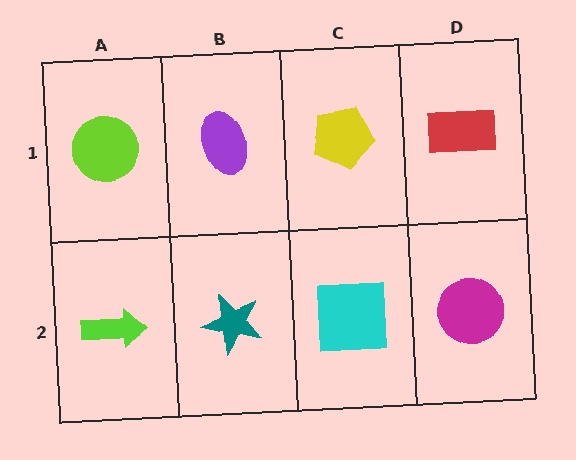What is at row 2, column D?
A magenta circle.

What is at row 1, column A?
A lime circle.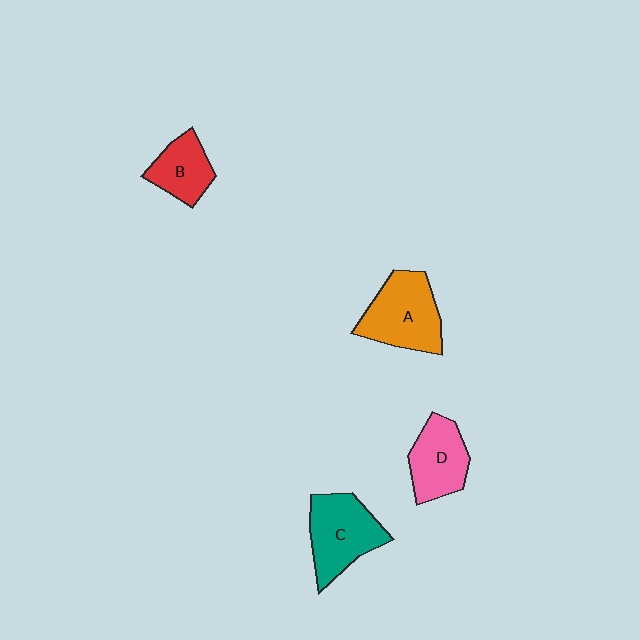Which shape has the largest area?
Shape A (orange).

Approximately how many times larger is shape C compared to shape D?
Approximately 1.2 times.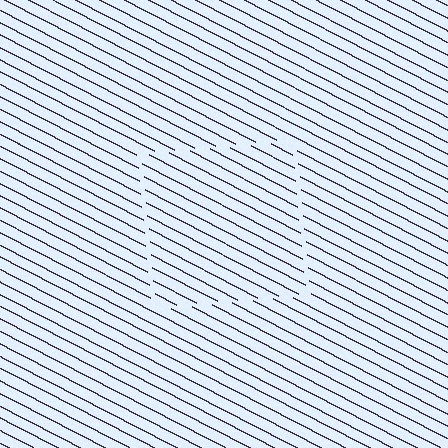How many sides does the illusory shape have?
4 sides — the line-ends trace a square.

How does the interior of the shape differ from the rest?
The interior of the shape contains the same grating, shifted by half a period — the contour is defined by the phase discontinuity where line-ends from the inner and outer gratings abut.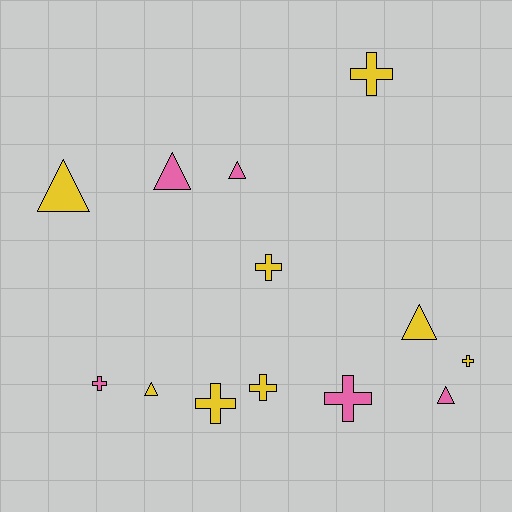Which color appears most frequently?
Yellow, with 8 objects.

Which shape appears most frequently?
Cross, with 7 objects.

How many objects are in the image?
There are 13 objects.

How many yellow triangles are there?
There are 3 yellow triangles.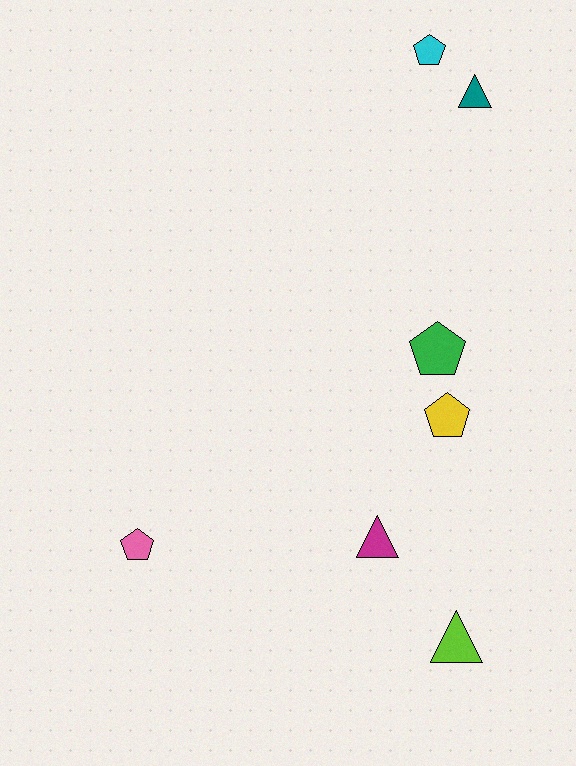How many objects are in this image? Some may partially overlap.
There are 7 objects.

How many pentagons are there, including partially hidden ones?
There are 4 pentagons.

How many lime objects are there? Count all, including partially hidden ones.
There is 1 lime object.